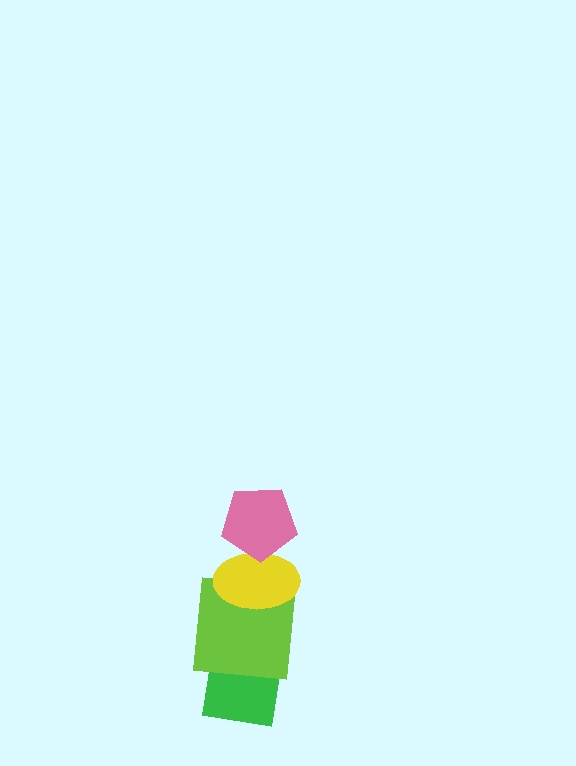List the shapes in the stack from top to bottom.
From top to bottom: the pink pentagon, the yellow ellipse, the lime square, the green square.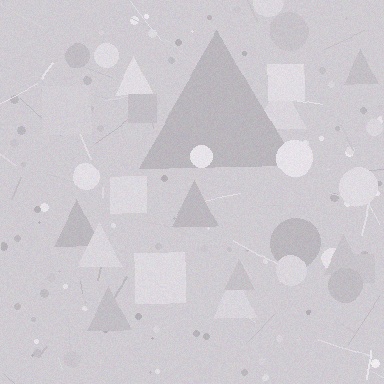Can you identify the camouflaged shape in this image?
The camouflaged shape is a triangle.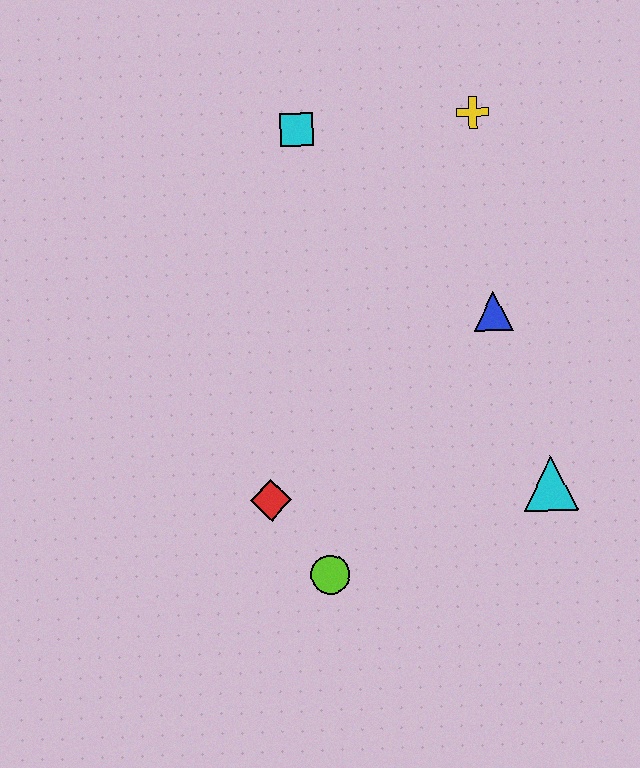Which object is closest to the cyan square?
The yellow cross is closest to the cyan square.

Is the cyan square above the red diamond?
Yes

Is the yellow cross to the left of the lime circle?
No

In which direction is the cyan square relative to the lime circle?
The cyan square is above the lime circle.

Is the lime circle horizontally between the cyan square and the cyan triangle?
Yes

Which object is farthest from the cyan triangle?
The cyan square is farthest from the cyan triangle.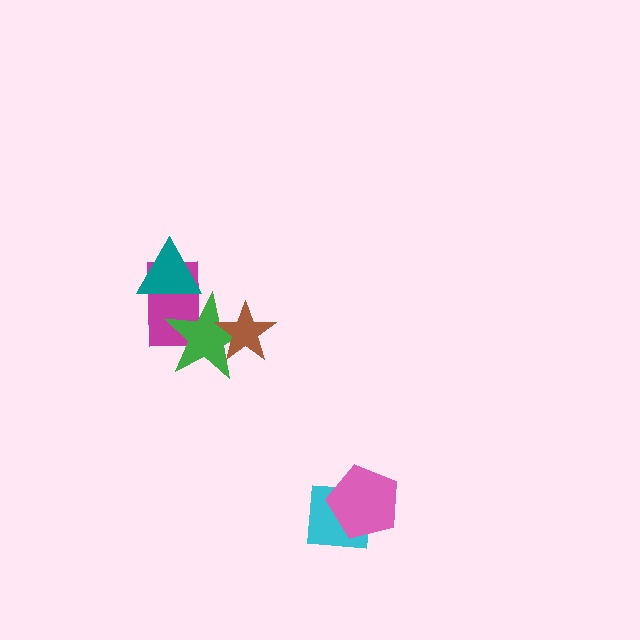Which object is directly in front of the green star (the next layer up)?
The teal triangle is directly in front of the green star.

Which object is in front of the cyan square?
The pink pentagon is in front of the cyan square.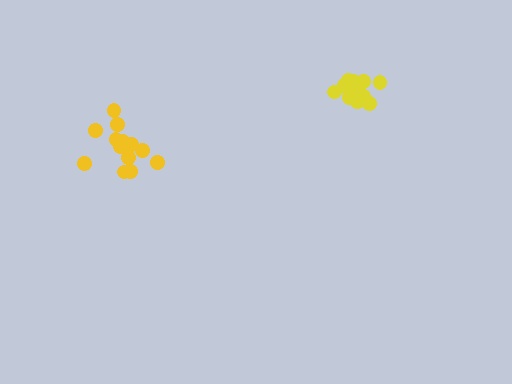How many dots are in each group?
Group 1: 12 dots, Group 2: 14 dots (26 total).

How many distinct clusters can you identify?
There are 2 distinct clusters.